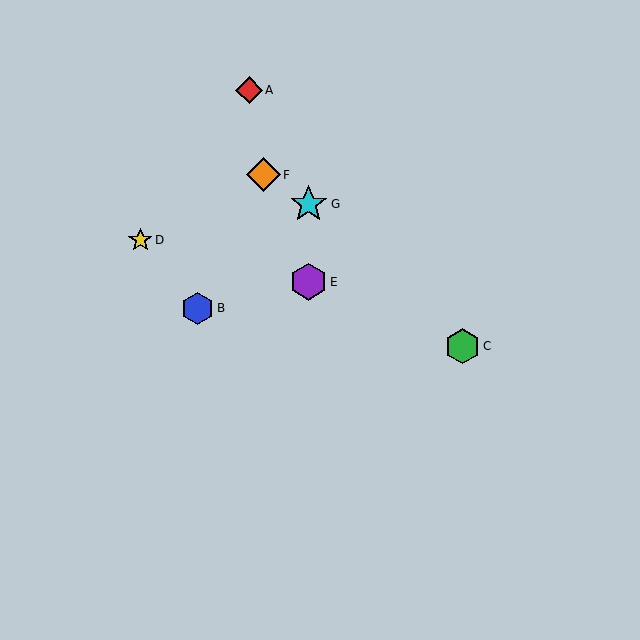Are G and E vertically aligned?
Yes, both are at x≈309.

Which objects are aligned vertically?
Objects E, G are aligned vertically.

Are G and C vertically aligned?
No, G is at x≈309 and C is at x≈462.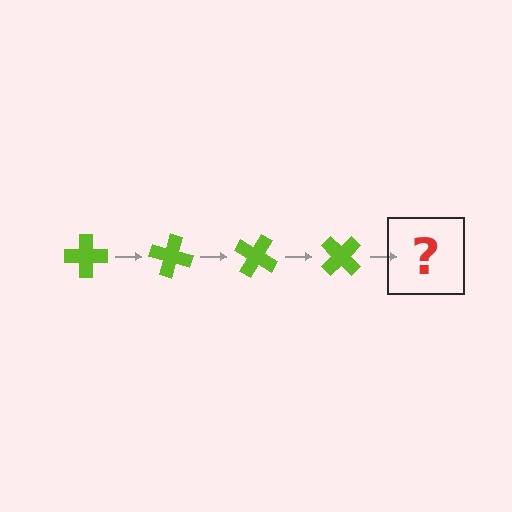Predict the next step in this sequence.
The next step is a lime cross rotated 60 degrees.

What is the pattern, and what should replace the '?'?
The pattern is that the cross rotates 15 degrees each step. The '?' should be a lime cross rotated 60 degrees.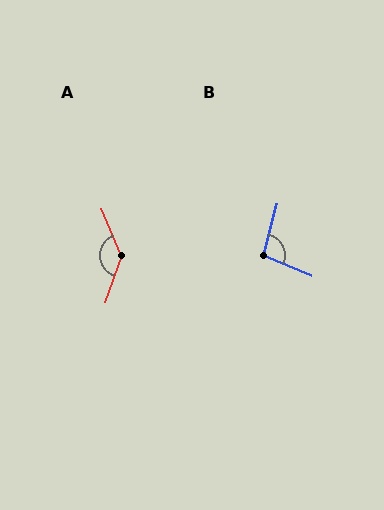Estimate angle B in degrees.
Approximately 98 degrees.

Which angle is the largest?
A, at approximately 138 degrees.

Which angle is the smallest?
B, at approximately 98 degrees.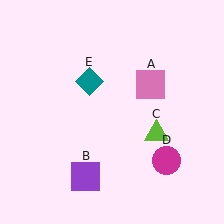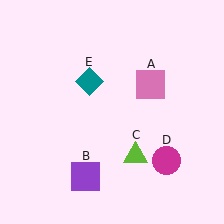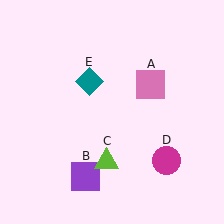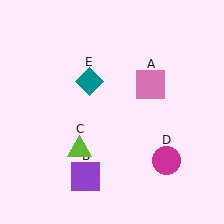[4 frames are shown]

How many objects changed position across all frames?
1 object changed position: lime triangle (object C).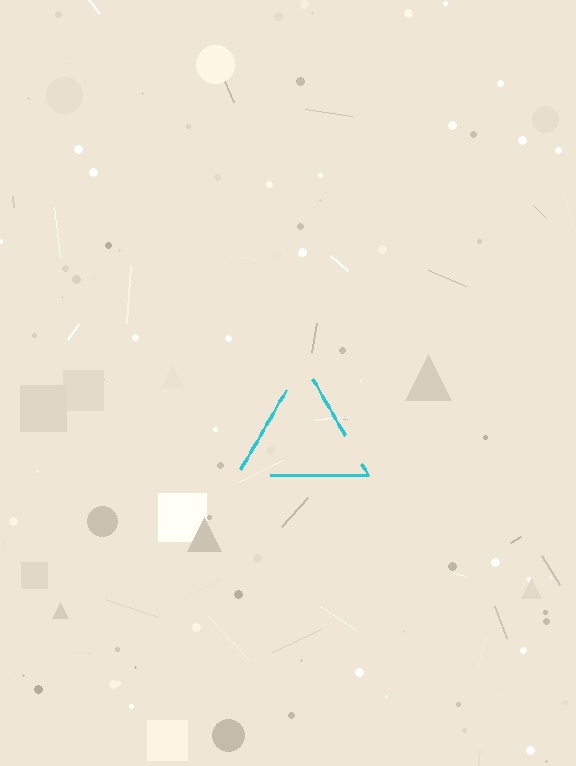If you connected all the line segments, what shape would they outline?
They would outline a triangle.